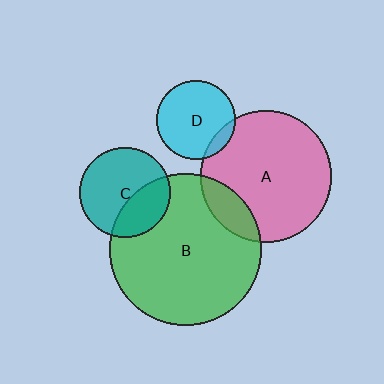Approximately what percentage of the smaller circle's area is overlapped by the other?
Approximately 15%.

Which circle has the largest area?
Circle B (green).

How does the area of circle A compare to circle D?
Approximately 2.8 times.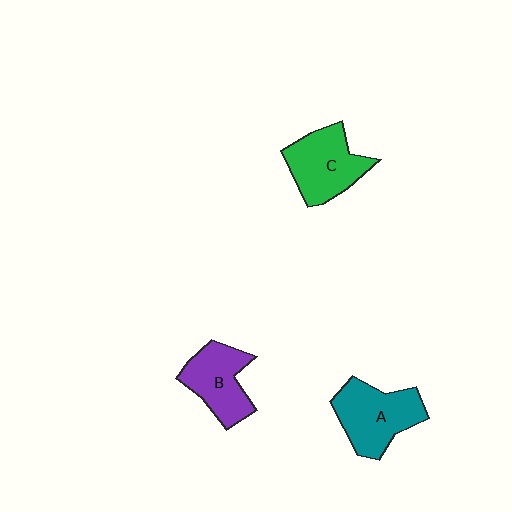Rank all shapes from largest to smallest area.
From largest to smallest: A (teal), C (green), B (purple).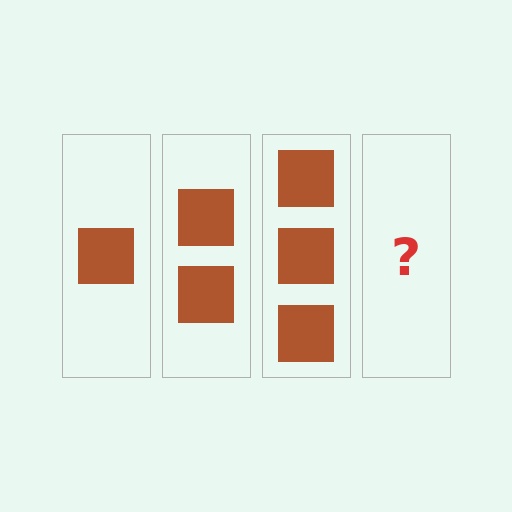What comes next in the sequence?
The next element should be 4 squares.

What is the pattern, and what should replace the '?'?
The pattern is that each step adds one more square. The '?' should be 4 squares.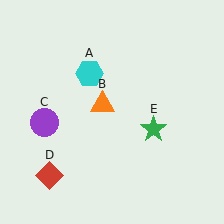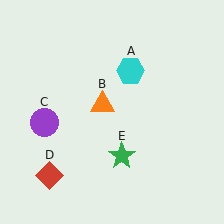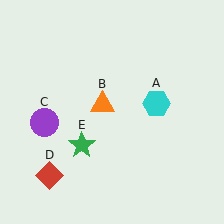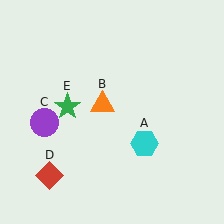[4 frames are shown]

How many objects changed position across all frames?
2 objects changed position: cyan hexagon (object A), green star (object E).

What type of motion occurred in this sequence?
The cyan hexagon (object A), green star (object E) rotated clockwise around the center of the scene.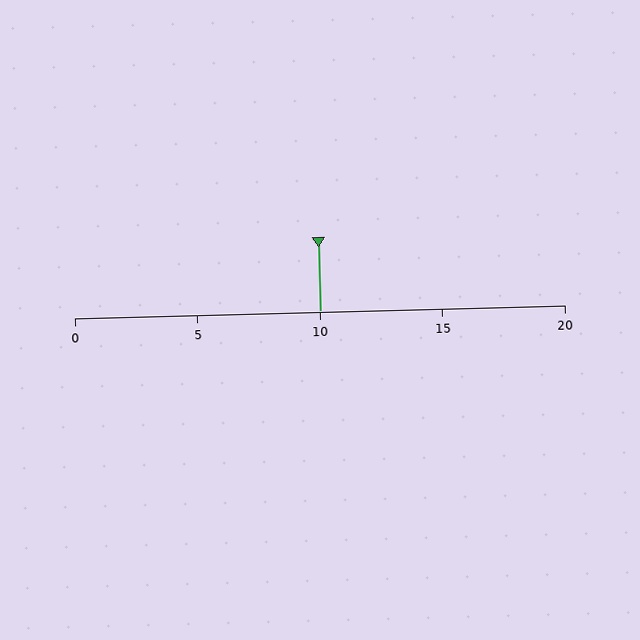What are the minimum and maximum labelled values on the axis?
The axis runs from 0 to 20.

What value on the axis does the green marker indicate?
The marker indicates approximately 10.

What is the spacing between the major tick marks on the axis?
The major ticks are spaced 5 apart.